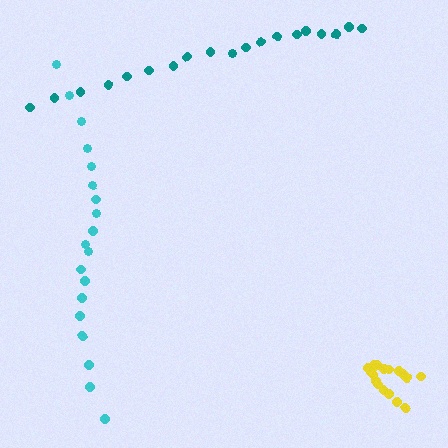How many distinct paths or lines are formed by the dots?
There are 3 distinct paths.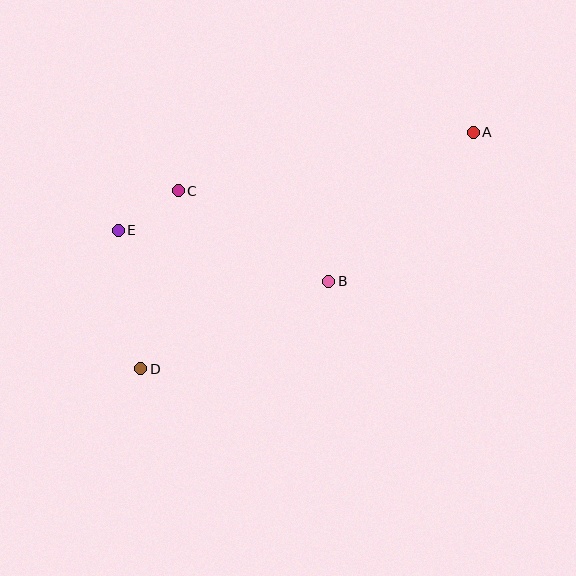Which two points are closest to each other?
Points C and E are closest to each other.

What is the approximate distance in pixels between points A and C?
The distance between A and C is approximately 301 pixels.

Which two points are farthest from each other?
Points A and D are farthest from each other.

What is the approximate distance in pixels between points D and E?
The distance between D and E is approximately 140 pixels.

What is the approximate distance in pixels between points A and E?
The distance between A and E is approximately 369 pixels.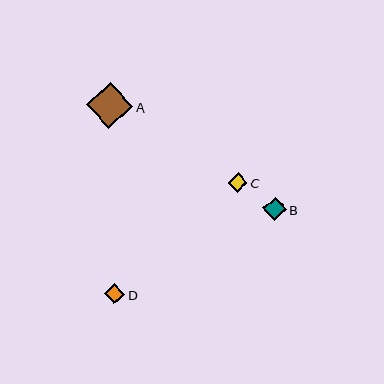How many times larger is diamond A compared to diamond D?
Diamond A is approximately 2.2 times the size of diamond D.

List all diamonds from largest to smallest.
From largest to smallest: A, B, D, C.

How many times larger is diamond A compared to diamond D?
Diamond A is approximately 2.2 times the size of diamond D.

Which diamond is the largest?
Diamond A is the largest with a size of approximately 46 pixels.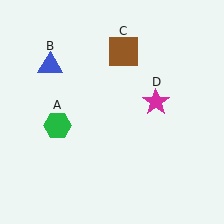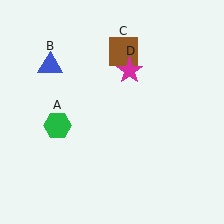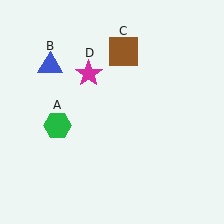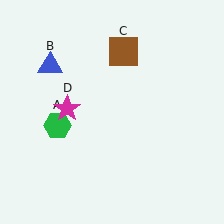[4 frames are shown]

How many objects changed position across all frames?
1 object changed position: magenta star (object D).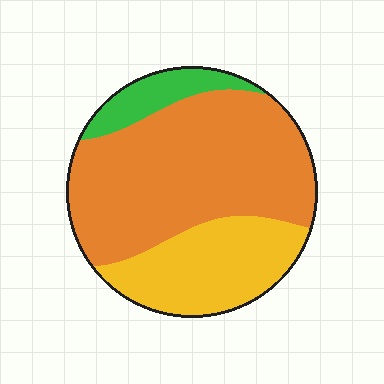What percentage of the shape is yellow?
Yellow covers roughly 30% of the shape.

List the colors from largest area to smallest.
From largest to smallest: orange, yellow, green.